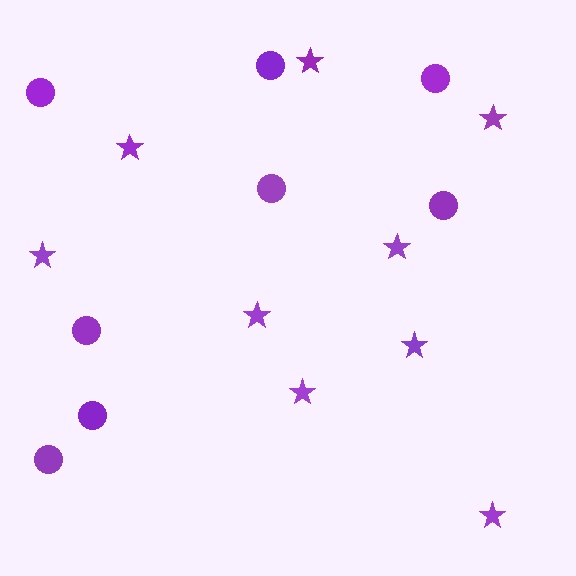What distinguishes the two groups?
There are 2 groups: one group of stars (9) and one group of circles (8).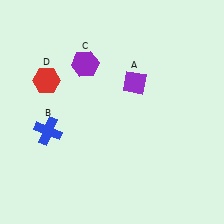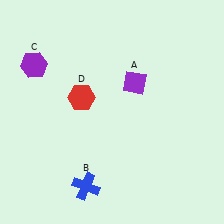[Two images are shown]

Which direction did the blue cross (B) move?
The blue cross (B) moved down.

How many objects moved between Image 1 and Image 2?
3 objects moved between the two images.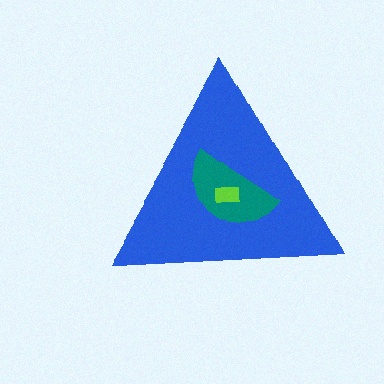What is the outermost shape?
The blue triangle.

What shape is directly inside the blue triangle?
The teal semicircle.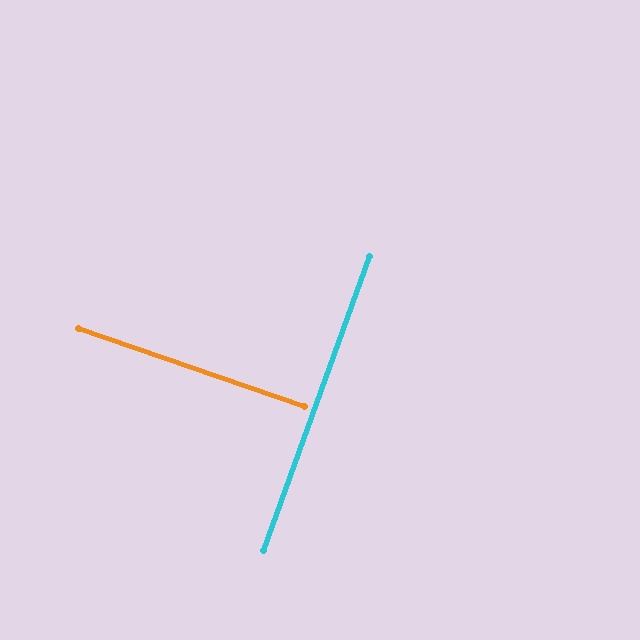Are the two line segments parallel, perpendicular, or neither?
Perpendicular — they meet at approximately 89°.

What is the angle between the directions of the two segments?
Approximately 89 degrees.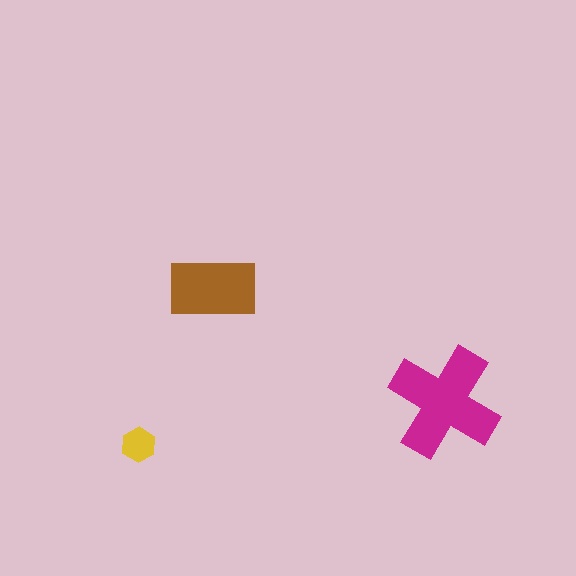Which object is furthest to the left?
The yellow hexagon is leftmost.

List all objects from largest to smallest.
The magenta cross, the brown rectangle, the yellow hexagon.